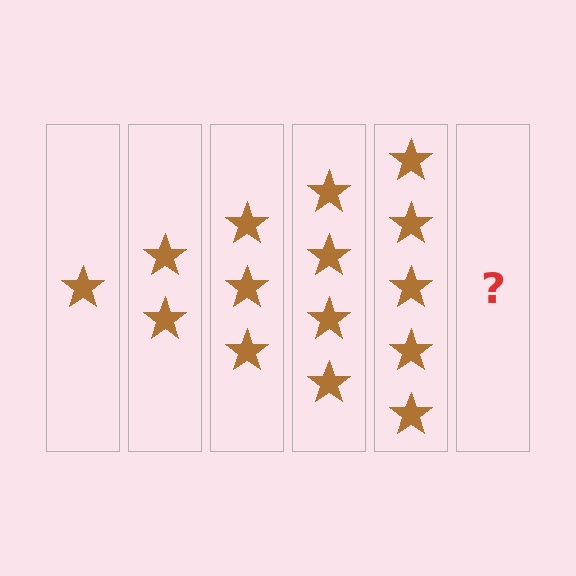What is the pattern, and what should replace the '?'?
The pattern is that each step adds one more star. The '?' should be 6 stars.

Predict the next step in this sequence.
The next step is 6 stars.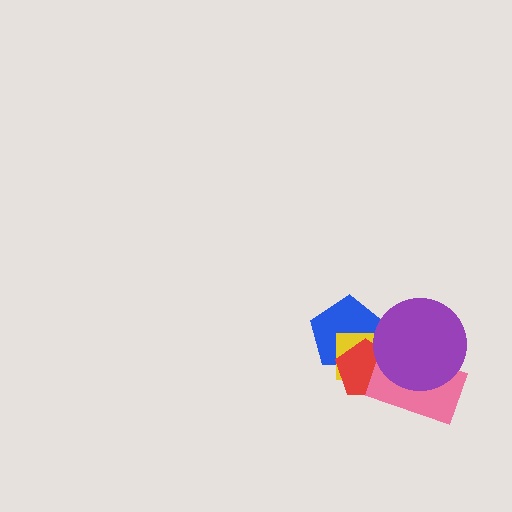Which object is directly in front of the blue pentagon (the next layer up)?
The yellow rectangle is directly in front of the blue pentagon.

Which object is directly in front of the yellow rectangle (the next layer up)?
The red pentagon is directly in front of the yellow rectangle.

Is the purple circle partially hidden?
No, no other shape covers it.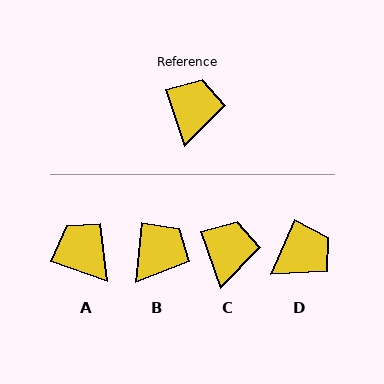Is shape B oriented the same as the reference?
No, it is off by about 25 degrees.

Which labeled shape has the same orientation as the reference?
C.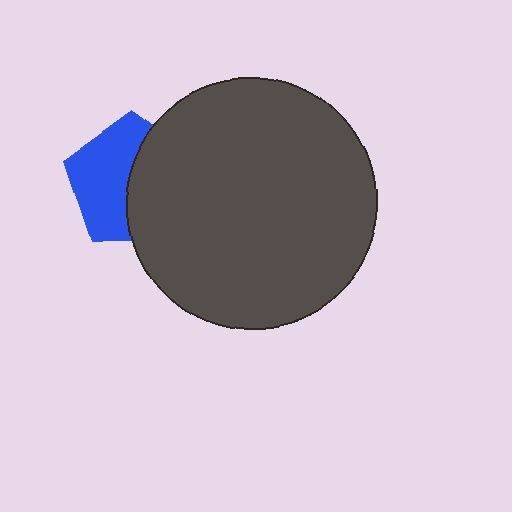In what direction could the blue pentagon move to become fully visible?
The blue pentagon could move left. That would shift it out from behind the dark gray circle entirely.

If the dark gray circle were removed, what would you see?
You would see the complete blue pentagon.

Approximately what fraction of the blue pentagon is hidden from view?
Roughly 49% of the blue pentagon is hidden behind the dark gray circle.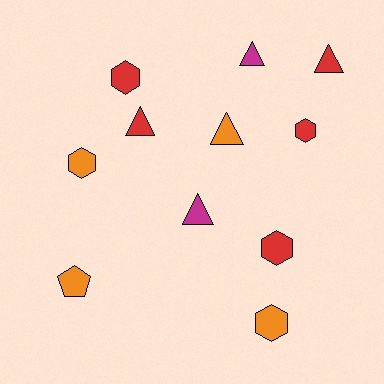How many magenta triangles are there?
There are 2 magenta triangles.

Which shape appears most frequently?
Hexagon, with 5 objects.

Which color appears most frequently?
Red, with 5 objects.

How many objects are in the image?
There are 11 objects.